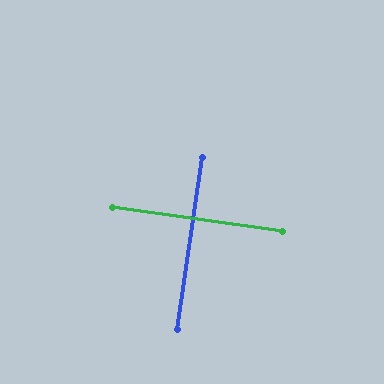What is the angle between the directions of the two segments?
Approximately 90 degrees.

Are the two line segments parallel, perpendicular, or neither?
Perpendicular — they meet at approximately 90°.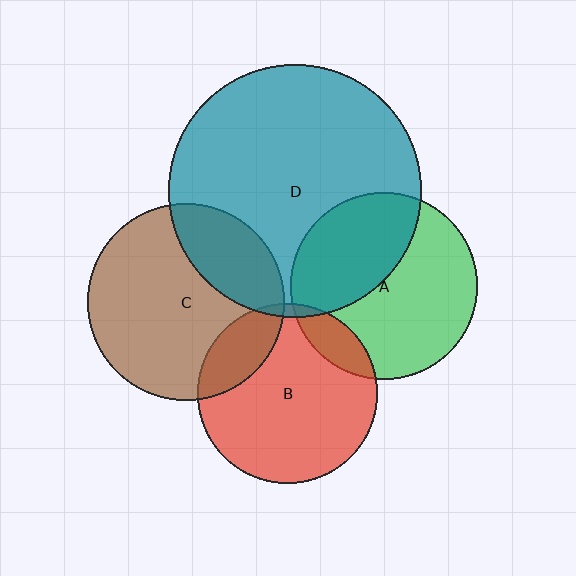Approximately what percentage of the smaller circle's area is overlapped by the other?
Approximately 20%.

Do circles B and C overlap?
Yes.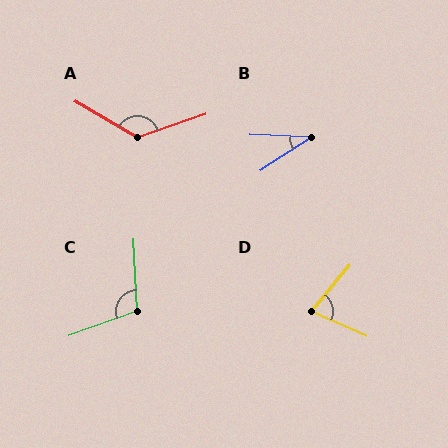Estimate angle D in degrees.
Approximately 74 degrees.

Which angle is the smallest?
B, at approximately 36 degrees.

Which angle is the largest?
A, at approximately 131 degrees.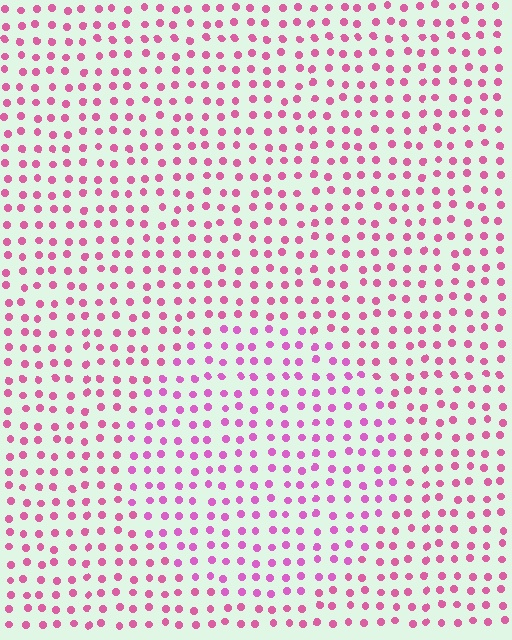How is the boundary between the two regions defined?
The boundary is defined purely by a slight shift in hue (about 19 degrees). Spacing, size, and orientation are identical on both sides.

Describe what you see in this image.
The image is filled with small pink elements in a uniform arrangement. A circle-shaped region is visible where the elements are tinted to a slightly different hue, forming a subtle color boundary.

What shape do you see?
I see a circle.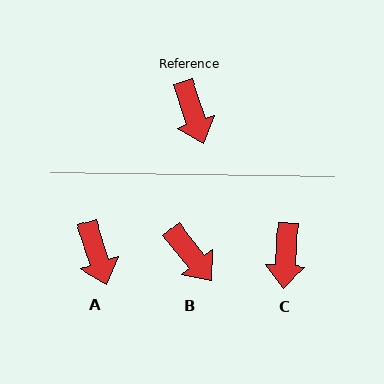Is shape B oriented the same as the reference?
No, it is off by about 20 degrees.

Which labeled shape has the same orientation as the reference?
A.